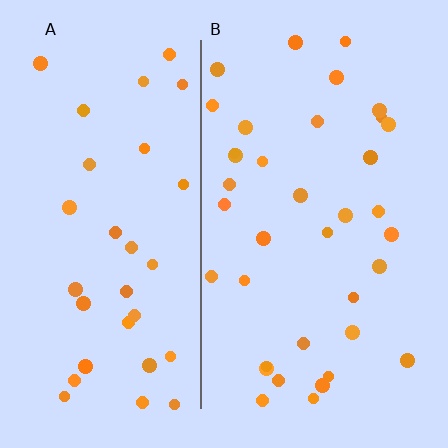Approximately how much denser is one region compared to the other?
Approximately 1.1× — region B over region A.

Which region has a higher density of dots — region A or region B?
B (the right).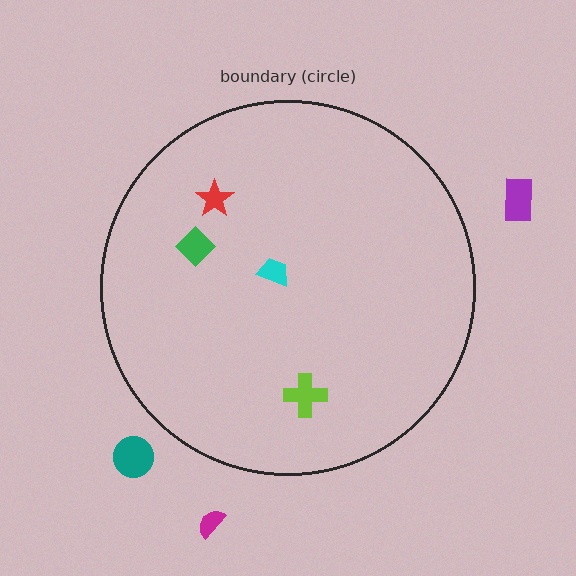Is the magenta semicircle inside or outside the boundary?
Outside.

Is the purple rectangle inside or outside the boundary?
Outside.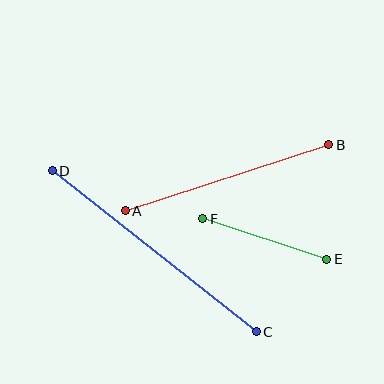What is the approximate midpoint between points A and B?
The midpoint is at approximately (227, 178) pixels.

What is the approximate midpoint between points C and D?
The midpoint is at approximately (154, 251) pixels.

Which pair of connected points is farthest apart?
Points C and D are farthest apart.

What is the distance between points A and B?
The distance is approximately 214 pixels.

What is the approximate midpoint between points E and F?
The midpoint is at approximately (265, 239) pixels.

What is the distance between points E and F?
The distance is approximately 130 pixels.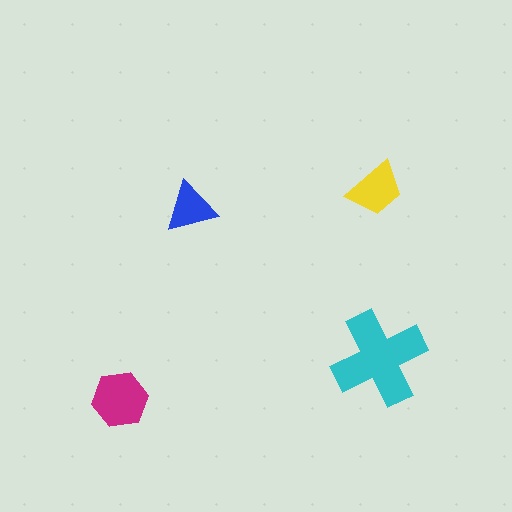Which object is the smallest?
The blue triangle.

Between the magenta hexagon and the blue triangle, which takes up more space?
The magenta hexagon.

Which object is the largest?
The cyan cross.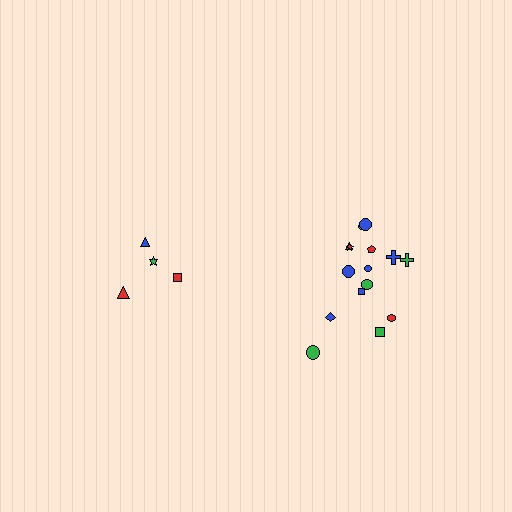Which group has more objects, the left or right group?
The right group.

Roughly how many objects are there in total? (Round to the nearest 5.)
Roughly 20 objects in total.